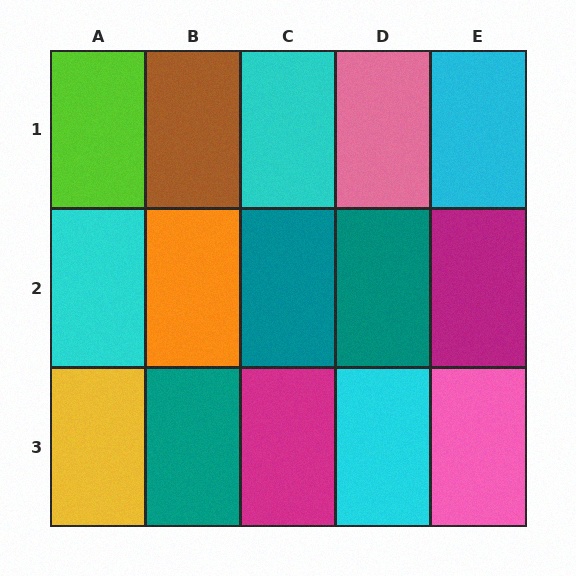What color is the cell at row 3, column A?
Yellow.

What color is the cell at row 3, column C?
Magenta.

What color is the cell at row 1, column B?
Brown.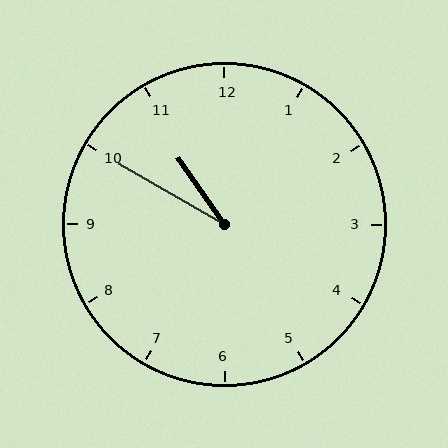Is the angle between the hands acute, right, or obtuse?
It is acute.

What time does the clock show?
10:50.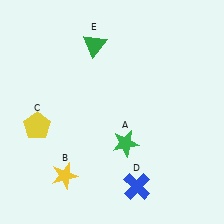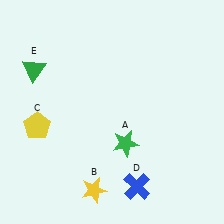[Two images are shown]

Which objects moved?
The objects that moved are: the yellow star (B), the green triangle (E).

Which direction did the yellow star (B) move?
The yellow star (B) moved right.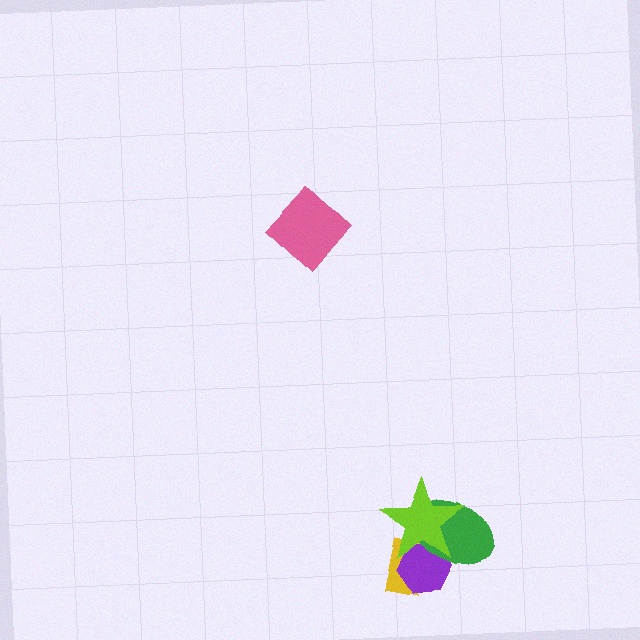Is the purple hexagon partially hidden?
Yes, it is partially covered by another shape.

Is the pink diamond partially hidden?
No, no other shape covers it.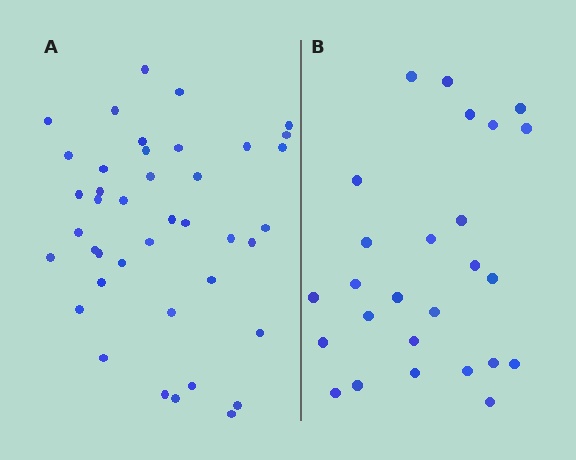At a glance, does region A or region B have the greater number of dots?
Region A (the left region) has more dots.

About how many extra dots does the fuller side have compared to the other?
Region A has approximately 15 more dots than region B.